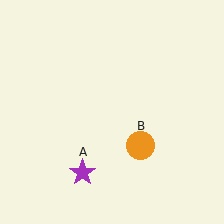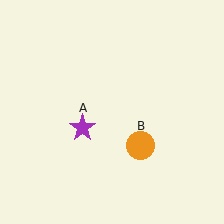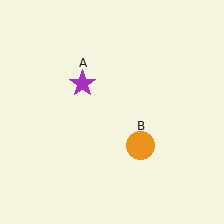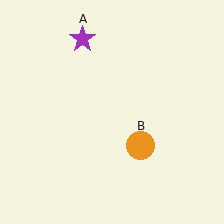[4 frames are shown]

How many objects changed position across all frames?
1 object changed position: purple star (object A).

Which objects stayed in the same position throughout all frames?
Orange circle (object B) remained stationary.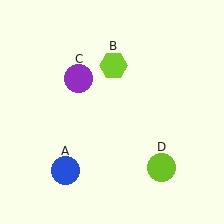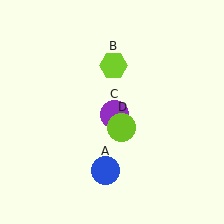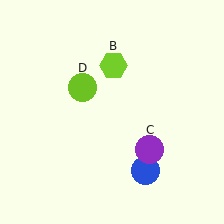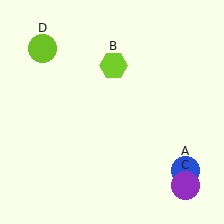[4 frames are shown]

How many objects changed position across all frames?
3 objects changed position: blue circle (object A), purple circle (object C), lime circle (object D).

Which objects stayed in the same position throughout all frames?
Lime hexagon (object B) remained stationary.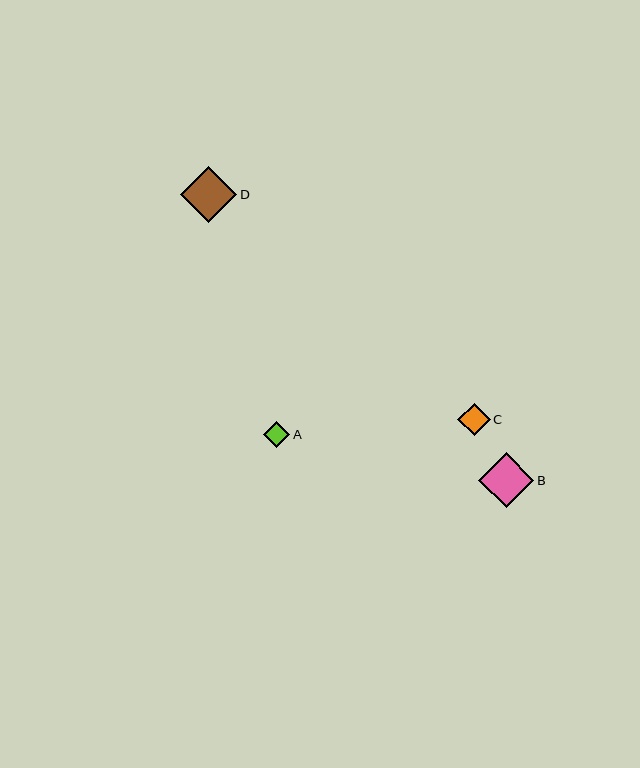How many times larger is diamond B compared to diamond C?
Diamond B is approximately 1.7 times the size of diamond C.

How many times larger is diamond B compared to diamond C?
Diamond B is approximately 1.7 times the size of diamond C.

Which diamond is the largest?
Diamond D is the largest with a size of approximately 56 pixels.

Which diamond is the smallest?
Diamond A is the smallest with a size of approximately 26 pixels.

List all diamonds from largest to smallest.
From largest to smallest: D, B, C, A.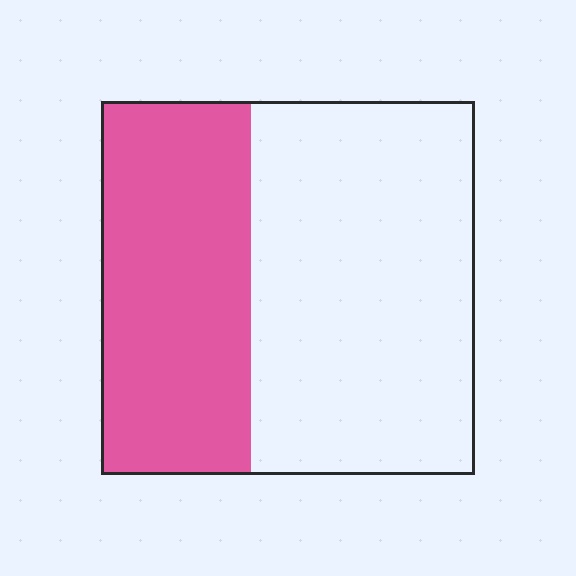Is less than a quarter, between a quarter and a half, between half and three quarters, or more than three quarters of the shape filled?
Between a quarter and a half.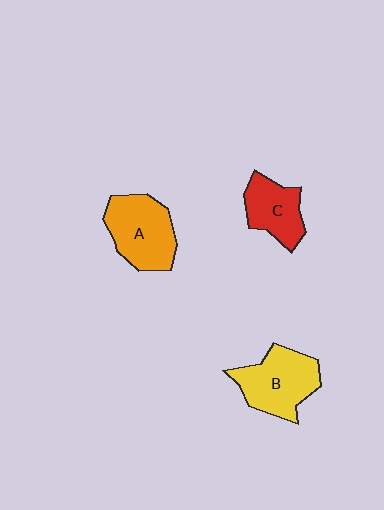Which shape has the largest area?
Shape A (orange).